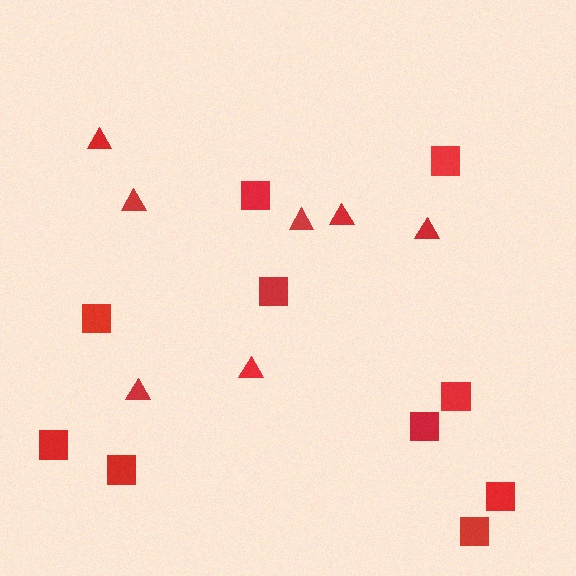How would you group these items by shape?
There are 2 groups: one group of triangles (7) and one group of squares (10).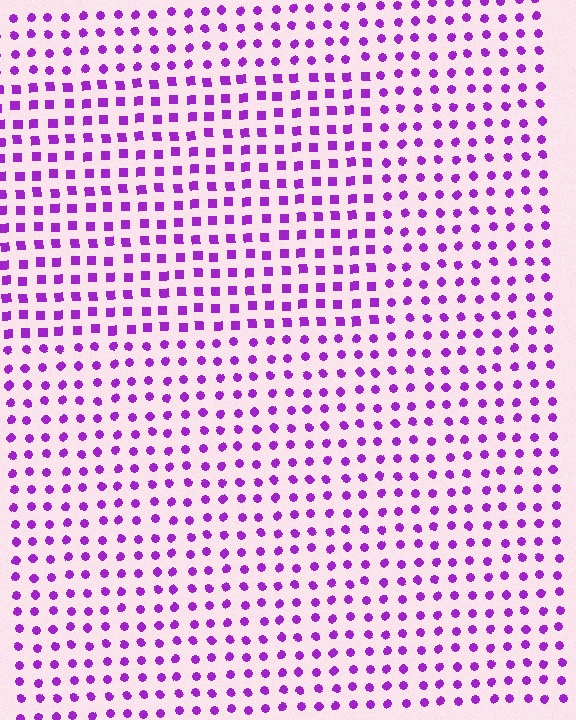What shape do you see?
I see a rectangle.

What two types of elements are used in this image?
The image uses squares inside the rectangle region and circles outside it.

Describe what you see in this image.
The image is filled with small purple elements arranged in a uniform grid. A rectangle-shaped region contains squares, while the surrounding area contains circles. The boundary is defined purely by the change in element shape.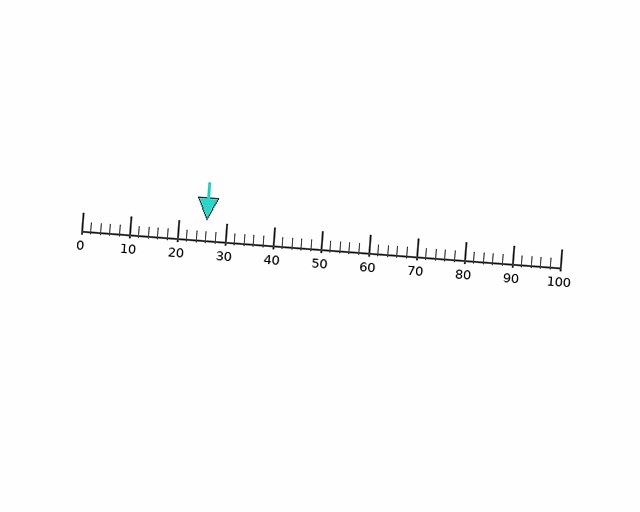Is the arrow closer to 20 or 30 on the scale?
The arrow is closer to 30.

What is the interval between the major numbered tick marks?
The major tick marks are spaced 10 units apart.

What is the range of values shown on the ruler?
The ruler shows values from 0 to 100.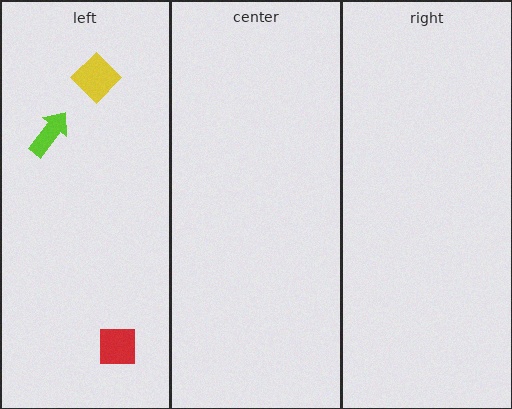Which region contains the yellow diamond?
The left region.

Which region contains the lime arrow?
The left region.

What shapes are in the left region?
The lime arrow, the yellow diamond, the red square.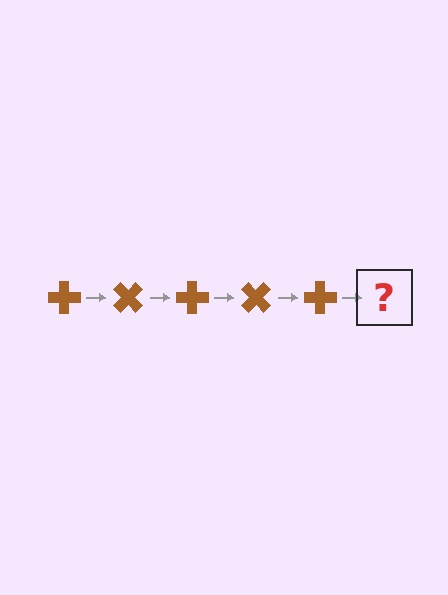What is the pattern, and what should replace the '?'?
The pattern is that the cross rotates 45 degrees each step. The '?' should be a brown cross rotated 225 degrees.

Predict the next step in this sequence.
The next step is a brown cross rotated 225 degrees.